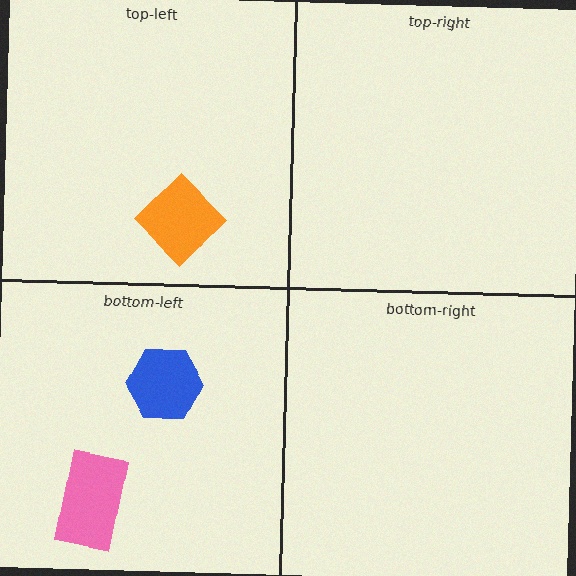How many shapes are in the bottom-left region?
2.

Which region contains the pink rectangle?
The bottom-left region.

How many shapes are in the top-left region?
1.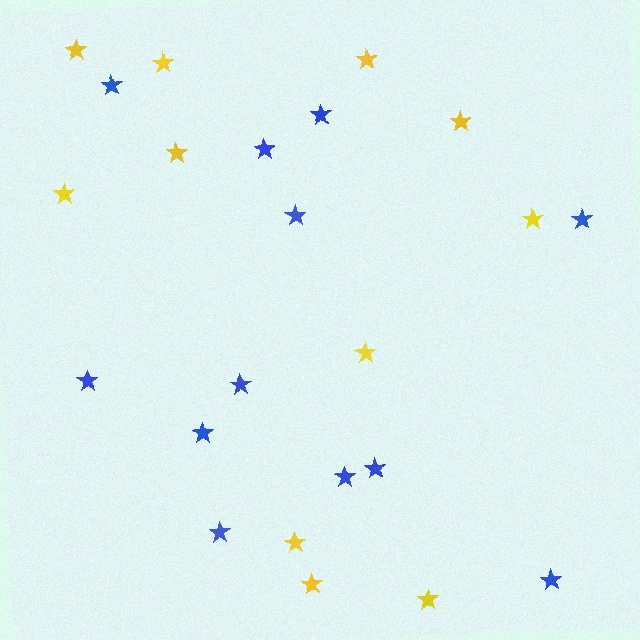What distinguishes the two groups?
There are 2 groups: one group of yellow stars (11) and one group of blue stars (12).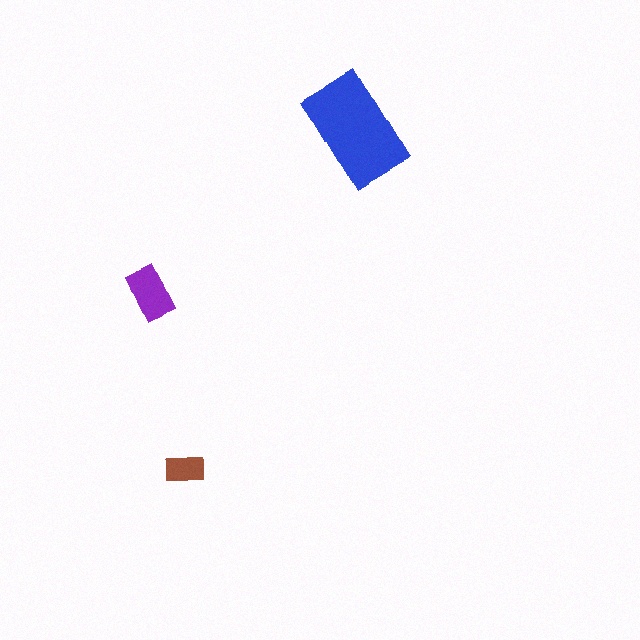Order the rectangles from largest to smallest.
the blue one, the purple one, the brown one.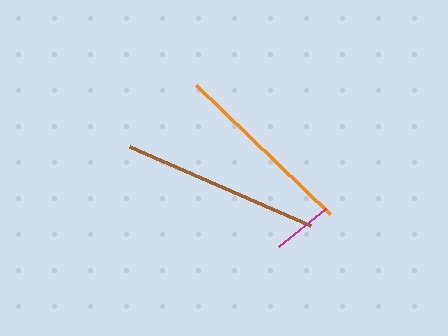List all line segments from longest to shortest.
From longest to shortest: brown, orange, magenta.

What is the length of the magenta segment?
The magenta segment is approximately 61 pixels long.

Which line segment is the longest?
The brown line is the longest at approximately 198 pixels.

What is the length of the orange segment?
The orange segment is approximately 187 pixels long.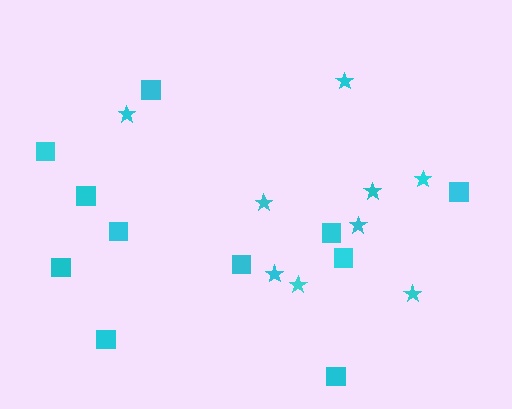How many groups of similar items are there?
There are 2 groups: one group of squares (11) and one group of stars (9).